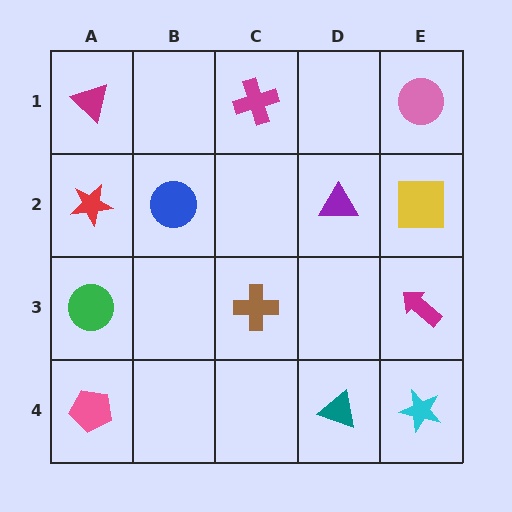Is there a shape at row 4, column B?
No, that cell is empty.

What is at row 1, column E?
A pink circle.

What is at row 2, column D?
A purple triangle.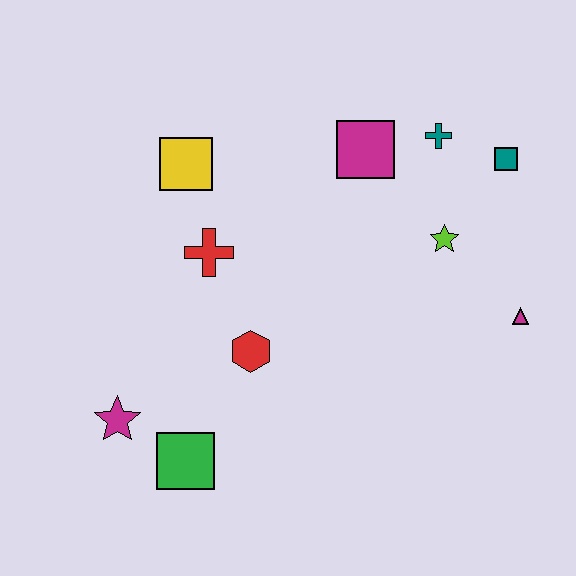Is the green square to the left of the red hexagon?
Yes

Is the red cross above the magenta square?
No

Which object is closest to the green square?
The magenta star is closest to the green square.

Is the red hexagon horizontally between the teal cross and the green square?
Yes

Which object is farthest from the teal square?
The magenta star is farthest from the teal square.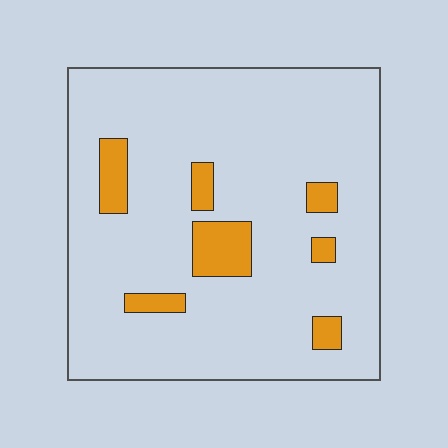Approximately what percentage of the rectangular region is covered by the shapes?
Approximately 10%.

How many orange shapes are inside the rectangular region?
7.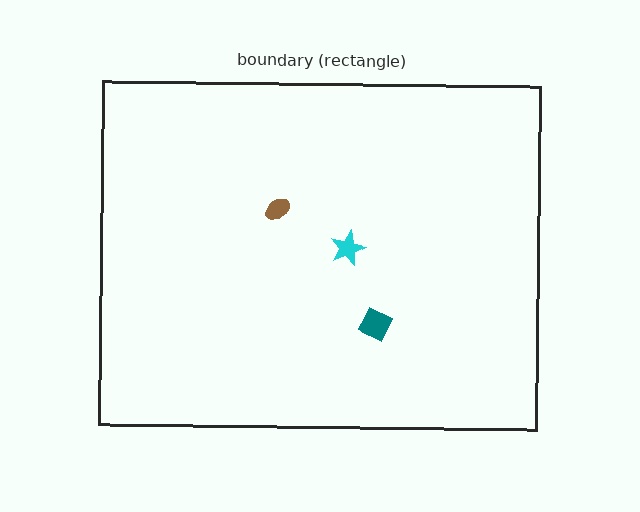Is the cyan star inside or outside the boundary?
Inside.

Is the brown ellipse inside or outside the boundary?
Inside.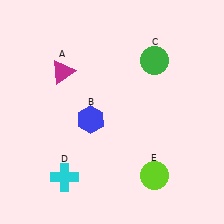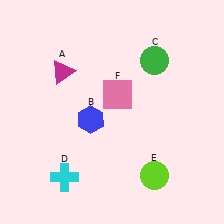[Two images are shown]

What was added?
A pink square (F) was added in Image 2.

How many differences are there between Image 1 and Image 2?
There is 1 difference between the two images.